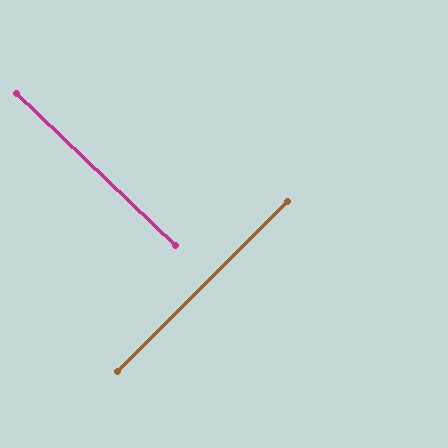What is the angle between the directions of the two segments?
Approximately 89 degrees.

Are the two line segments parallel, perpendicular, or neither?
Perpendicular — they meet at approximately 89°.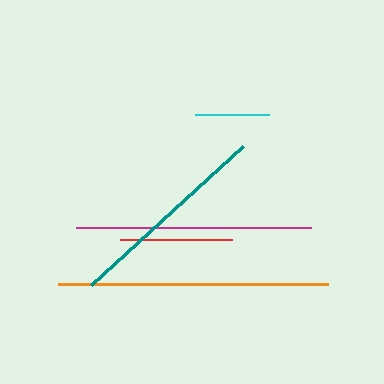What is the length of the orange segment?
The orange segment is approximately 270 pixels long.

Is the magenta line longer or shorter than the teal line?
The magenta line is longer than the teal line.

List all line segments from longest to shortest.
From longest to shortest: orange, magenta, teal, red, cyan.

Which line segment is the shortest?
The cyan line is the shortest at approximately 74 pixels.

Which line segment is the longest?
The orange line is the longest at approximately 270 pixels.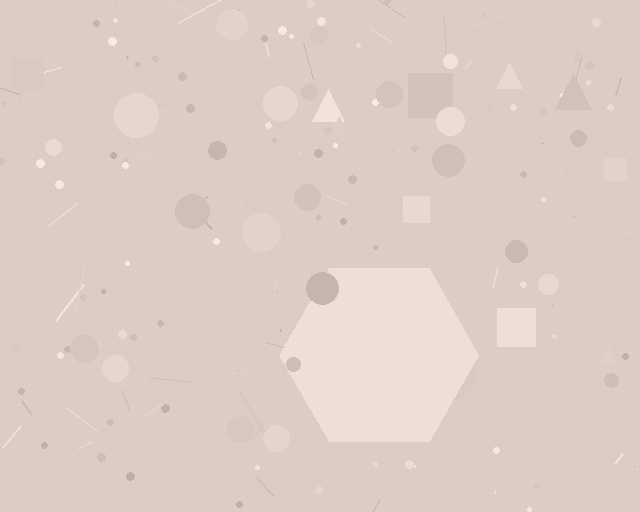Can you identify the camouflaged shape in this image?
The camouflaged shape is a hexagon.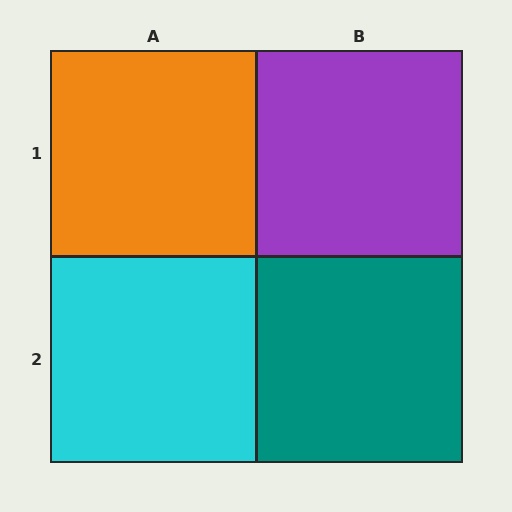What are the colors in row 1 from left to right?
Orange, purple.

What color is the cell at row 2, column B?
Teal.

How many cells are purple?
1 cell is purple.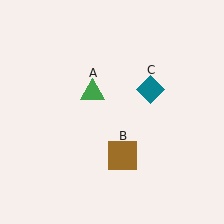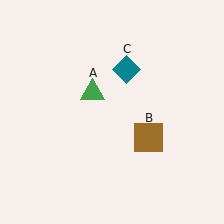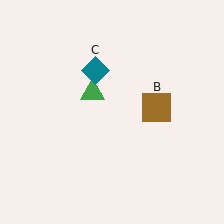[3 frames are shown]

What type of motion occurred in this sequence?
The brown square (object B), teal diamond (object C) rotated counterclockwise around the center of the scene.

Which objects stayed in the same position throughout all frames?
Green triangle (object A) remained stationary.